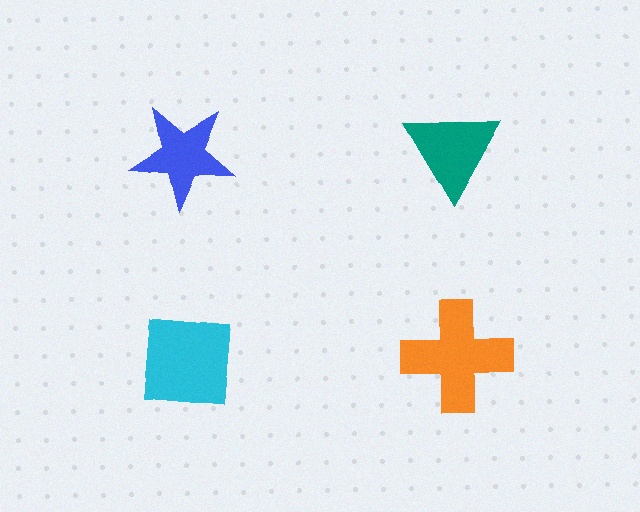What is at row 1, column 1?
A blue star.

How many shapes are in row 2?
2 shapes.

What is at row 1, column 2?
A teal triangle.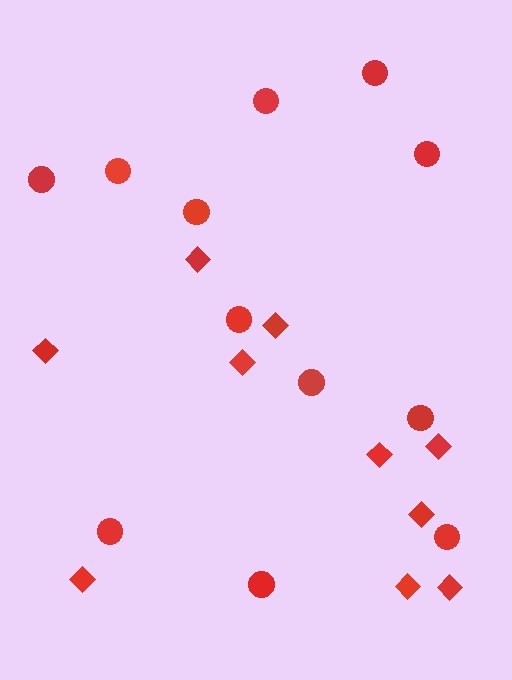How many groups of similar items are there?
There are 2 groups: one group of diamonds (10) and one group of circles (12).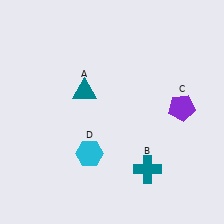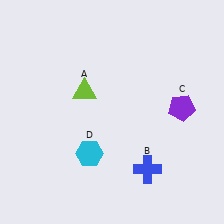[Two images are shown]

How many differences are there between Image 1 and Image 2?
There are 2 differences between the two images.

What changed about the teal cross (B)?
In Image 1, B is teal. In Image 2, it changed to blue.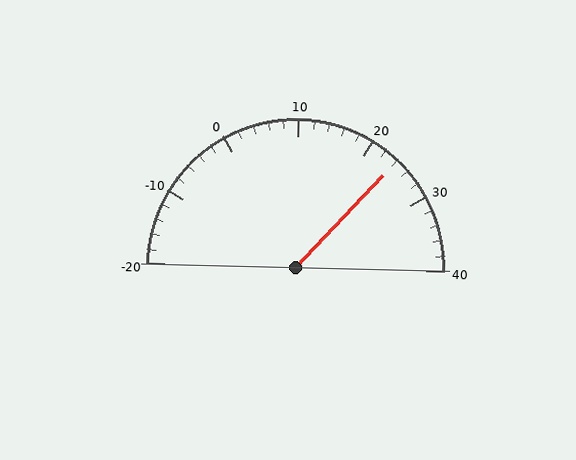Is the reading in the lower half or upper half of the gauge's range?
The reading is in the upper half of the range (-20 to 40).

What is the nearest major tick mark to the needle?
The nearest major tick mark is 20.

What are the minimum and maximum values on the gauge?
The gauge ranges from -20 to 40.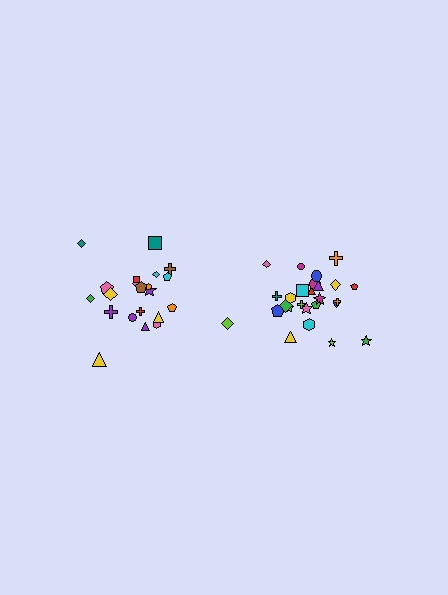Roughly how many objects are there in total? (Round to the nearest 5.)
Roughly 45 objects in total.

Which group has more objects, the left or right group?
The right group.